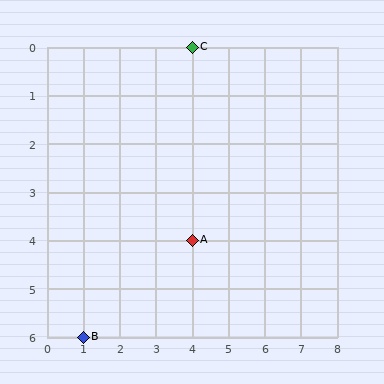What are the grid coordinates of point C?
Point C is at grid coordinates (4, 0).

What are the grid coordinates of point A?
Point A is at grid coordinates (4, 4).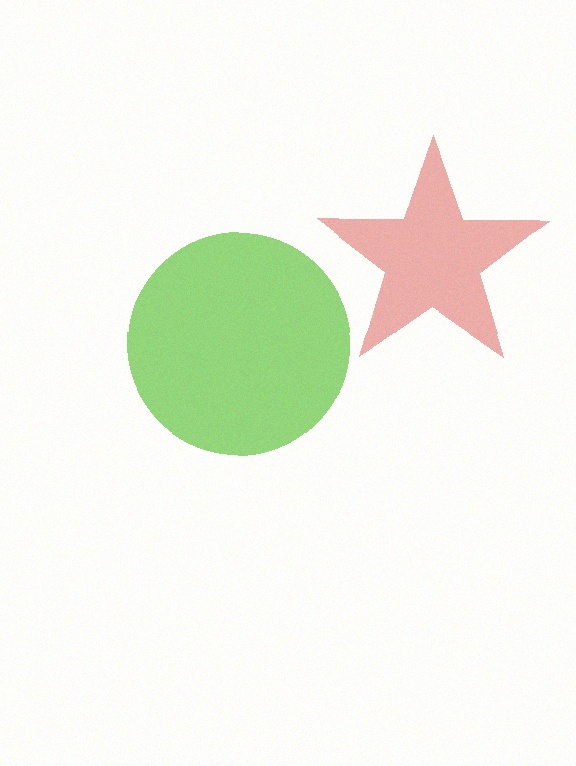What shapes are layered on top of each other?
The layered shapes are: a red star, a lime circle.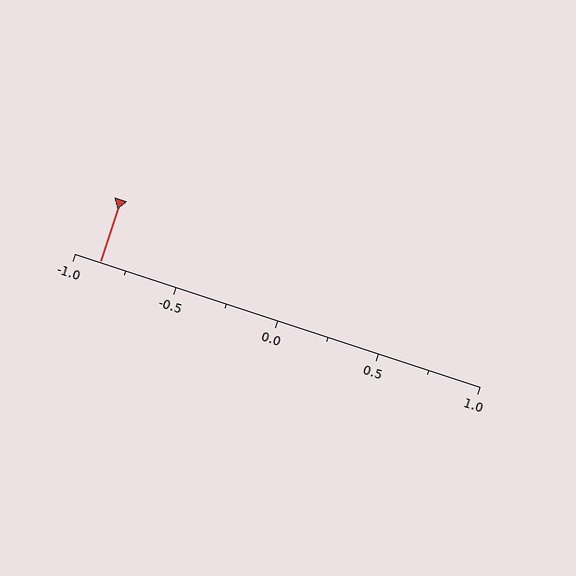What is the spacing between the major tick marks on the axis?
The major ticks are spaced 0.5 apart.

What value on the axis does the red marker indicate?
The marker indicates approximately -0.88.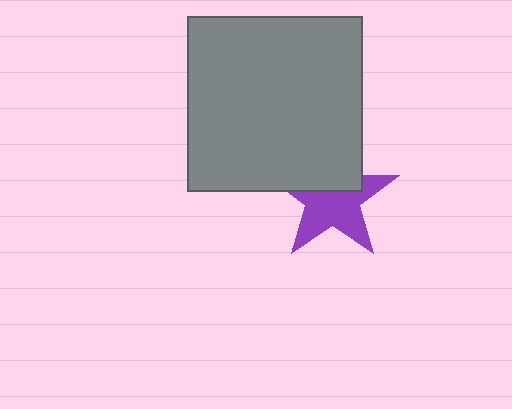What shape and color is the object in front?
The object in front is a gray square.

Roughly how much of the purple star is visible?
About half of it is visible (roughly 62%).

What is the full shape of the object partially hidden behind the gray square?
The partially hidden object is a purple star.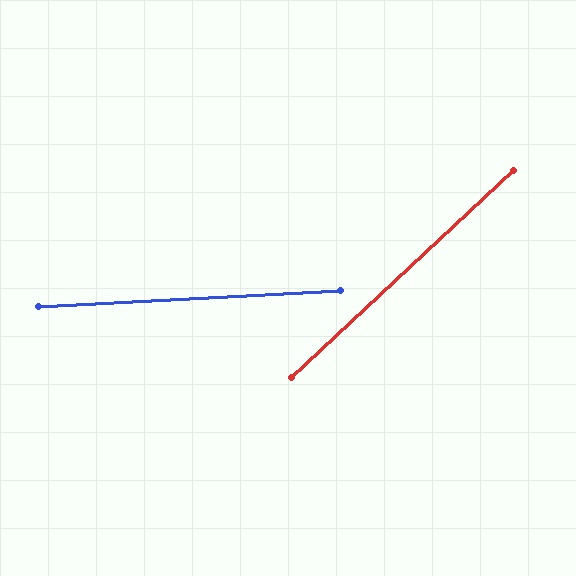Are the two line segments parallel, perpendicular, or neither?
Neither parallel nor perpendicular — they differ by about 40°.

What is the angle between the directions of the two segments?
Approximately 40 degrees.